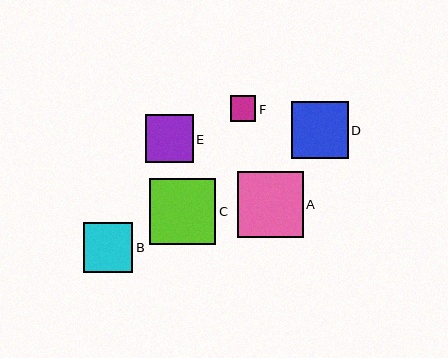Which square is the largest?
Square C is the largest with a size of approximately 66 pixels.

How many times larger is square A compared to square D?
Square A is approximately 1.2 times the size of square D.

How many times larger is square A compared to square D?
Square A is approximately 1.2 times the size of square D.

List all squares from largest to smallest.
From largest to smallest: C, A, D, B, E, F.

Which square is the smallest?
Square F is the smallest with a size of approximately 25 pixels.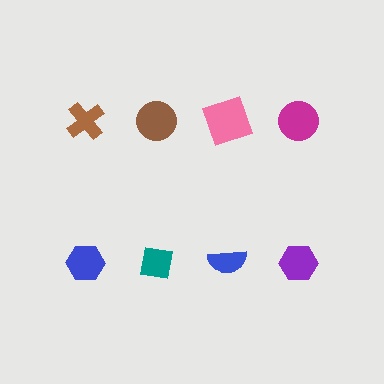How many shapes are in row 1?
4 shapes.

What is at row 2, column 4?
A purple hexagon.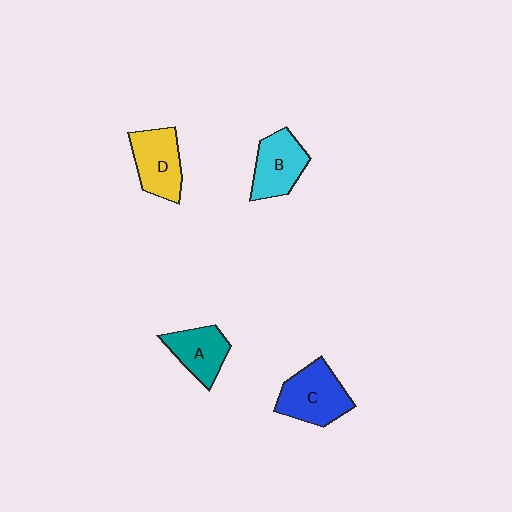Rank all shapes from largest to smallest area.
From largest to smallest: C (blue), D (yellow), B (cyan), A (teal).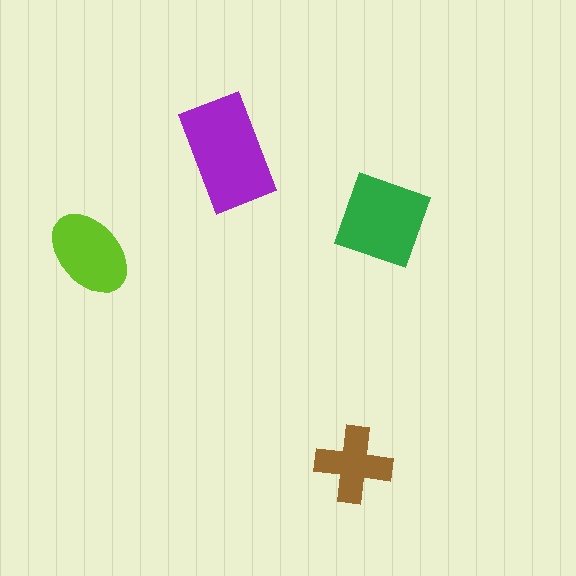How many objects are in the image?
There are 4 objects in the image.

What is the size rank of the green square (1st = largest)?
2nd.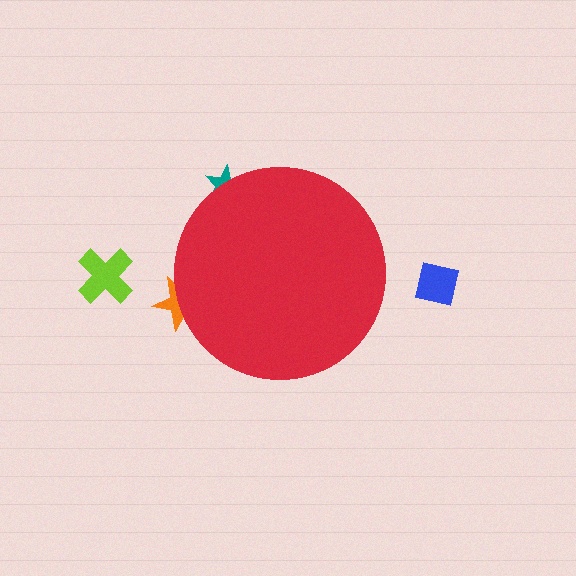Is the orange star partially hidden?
Yes, the orange star is partially hidden behind the red circle.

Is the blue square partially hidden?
No, the blue square is fully visible.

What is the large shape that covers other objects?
A red circle.